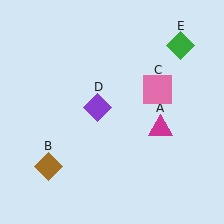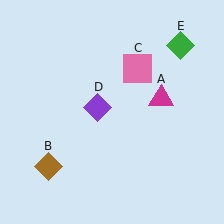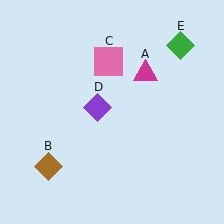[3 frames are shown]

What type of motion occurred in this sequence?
The magenta triangle (object A), pink square (object C) rotated counterclockwise around the center of the scene.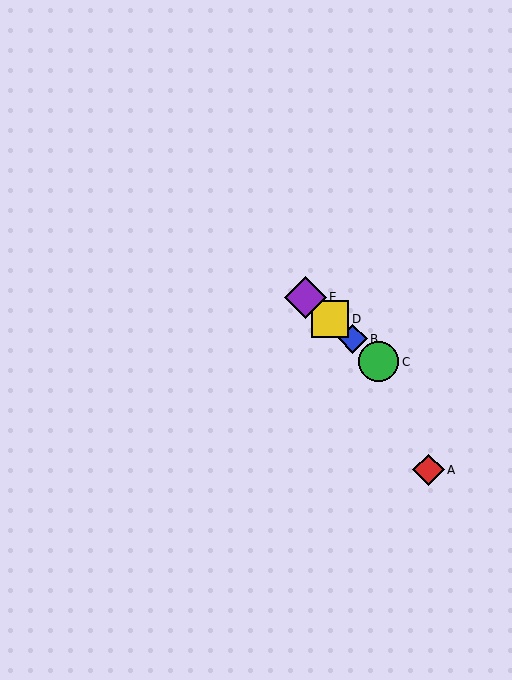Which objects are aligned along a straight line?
Objects B, C, D, E are aligned along a straight line.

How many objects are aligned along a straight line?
4 objects (B, C, D, E) are aligned along a straight line.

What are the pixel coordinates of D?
Object D is at (330, 319).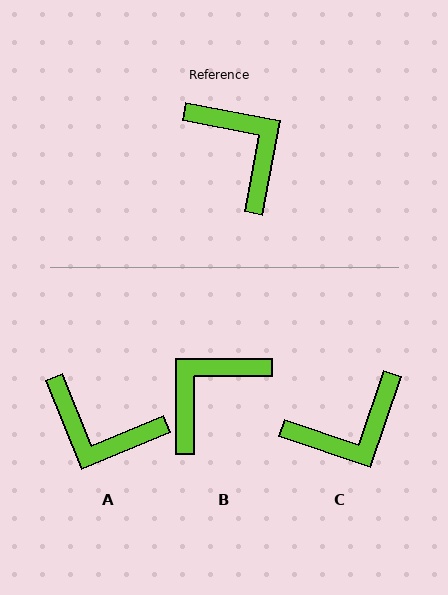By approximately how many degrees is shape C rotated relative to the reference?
Approximately 98 degrees clockwise.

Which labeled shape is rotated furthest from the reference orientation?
A, about 147 degrees away.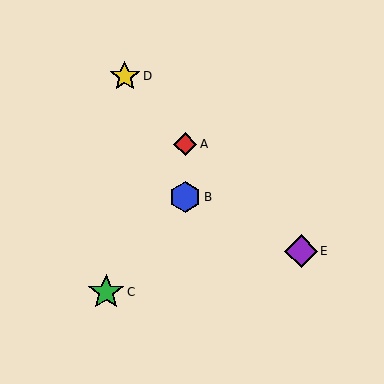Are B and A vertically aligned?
Yes, both are at x≈185.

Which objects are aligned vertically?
Objects A, B are aligned vertically.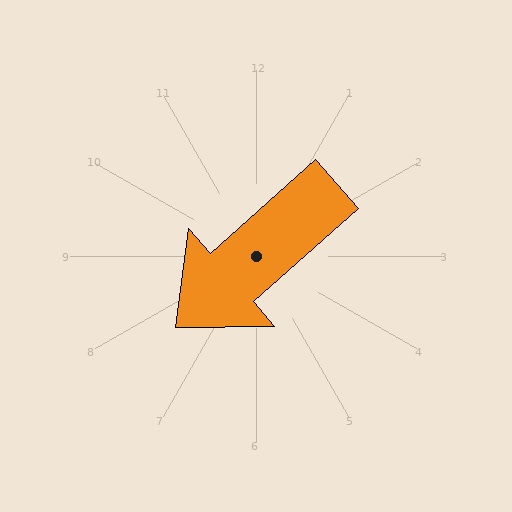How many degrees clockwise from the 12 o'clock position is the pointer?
Approximately 228 degrees.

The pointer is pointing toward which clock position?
Roughly 8 o'clock.